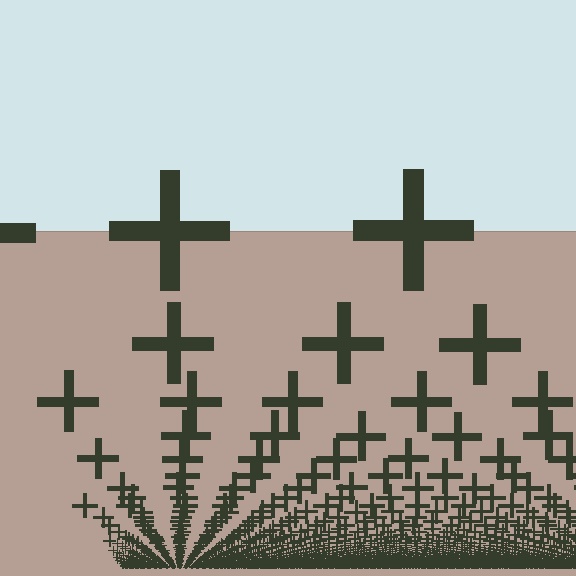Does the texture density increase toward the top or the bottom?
Density increases toward the bottom.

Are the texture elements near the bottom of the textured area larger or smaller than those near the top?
Smaller. The gradient is inverted — elements near the bottom are smaller and denser.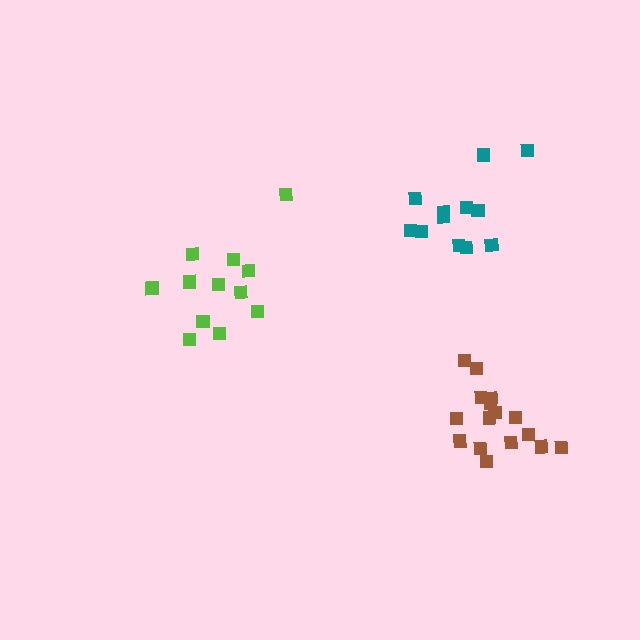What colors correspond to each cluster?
The clusters are colored: lime, teal, brown.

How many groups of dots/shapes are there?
There are 3 groups.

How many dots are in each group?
Group 1: 12 dots, Group 2: 12 dots, Group 3: 16 dots (40 total).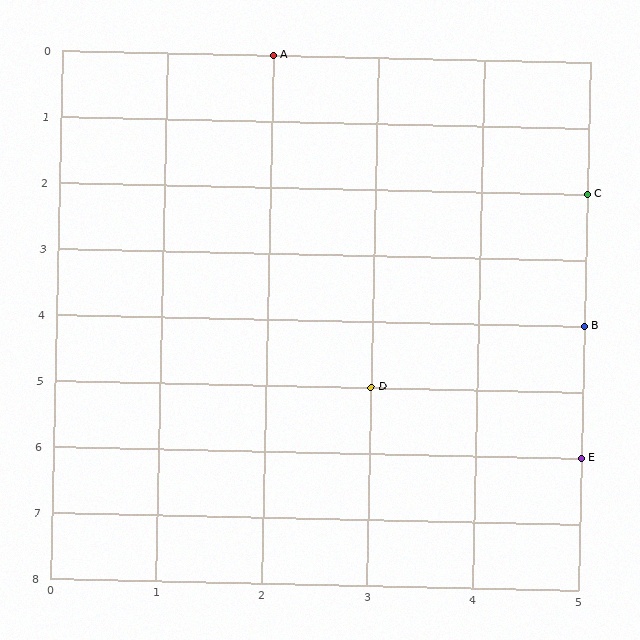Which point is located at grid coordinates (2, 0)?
Point A is at (2, 0).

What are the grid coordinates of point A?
Point A is at grid coordinates (2, 0).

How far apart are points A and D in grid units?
Points A and D are 1 column and 5 rows apart (about 5.1 grid units diagonally).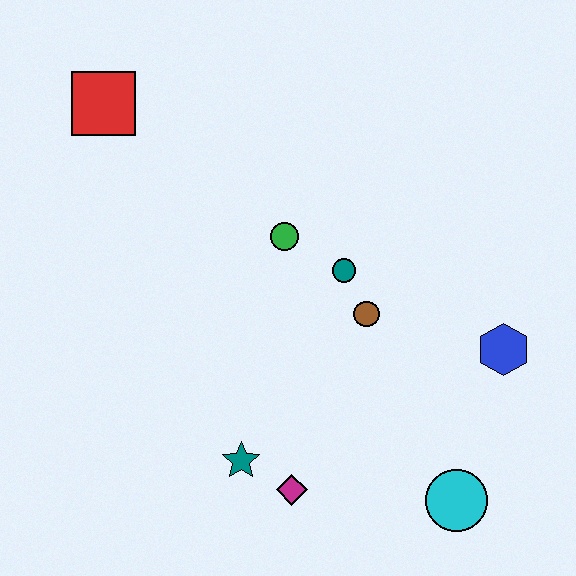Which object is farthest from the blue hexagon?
The red square is farthest from the blue hexagon.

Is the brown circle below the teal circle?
Yes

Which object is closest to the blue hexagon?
The brown circle is closest to the blue hexagon.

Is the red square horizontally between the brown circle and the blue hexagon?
No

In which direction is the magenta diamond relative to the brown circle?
The magenta diamond is below the brown circle.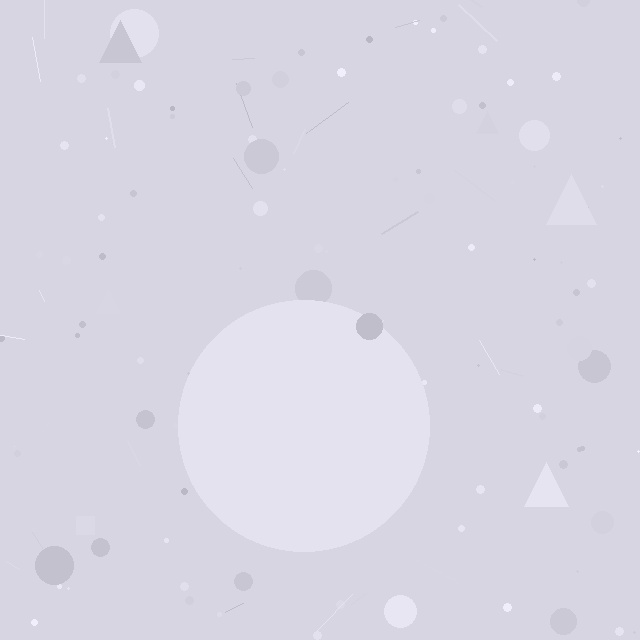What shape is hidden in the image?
A circle is hidden in the image.